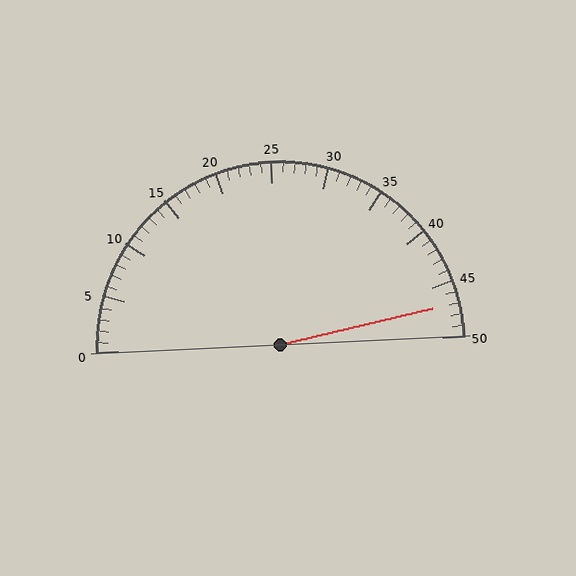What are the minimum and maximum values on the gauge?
The gauge ranges from 0 to 50.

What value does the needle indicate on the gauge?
The needle indicates approximately 47.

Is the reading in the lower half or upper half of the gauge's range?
The reading is in the upper half of the range (0 to 50).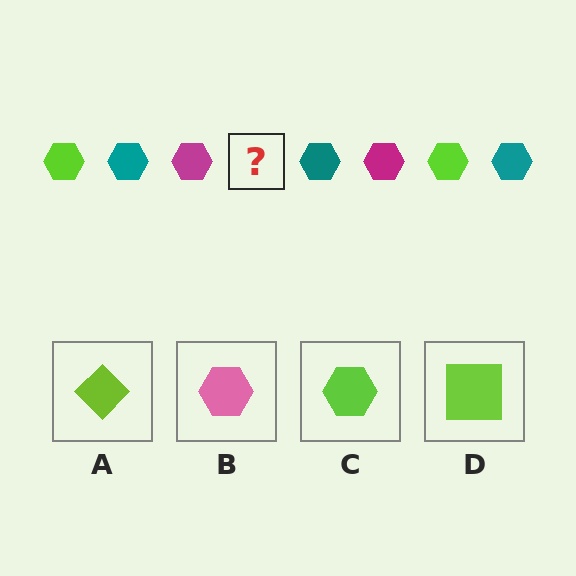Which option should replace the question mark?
Option C.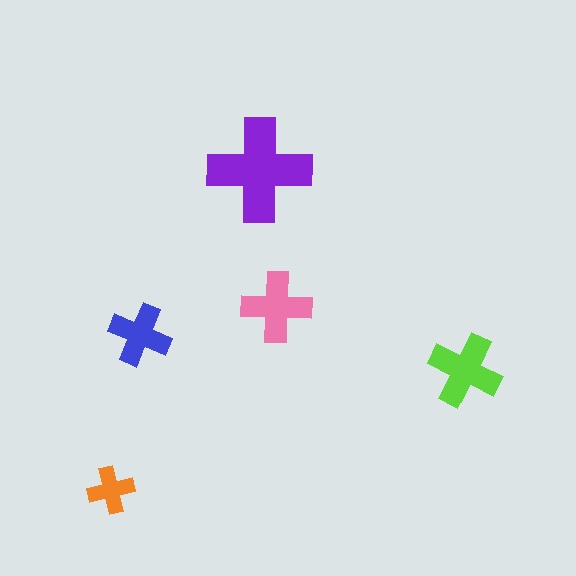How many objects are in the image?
There are 5 objects in the image.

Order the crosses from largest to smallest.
the purple one, the lime one, the pink one, the blue one, the orange one.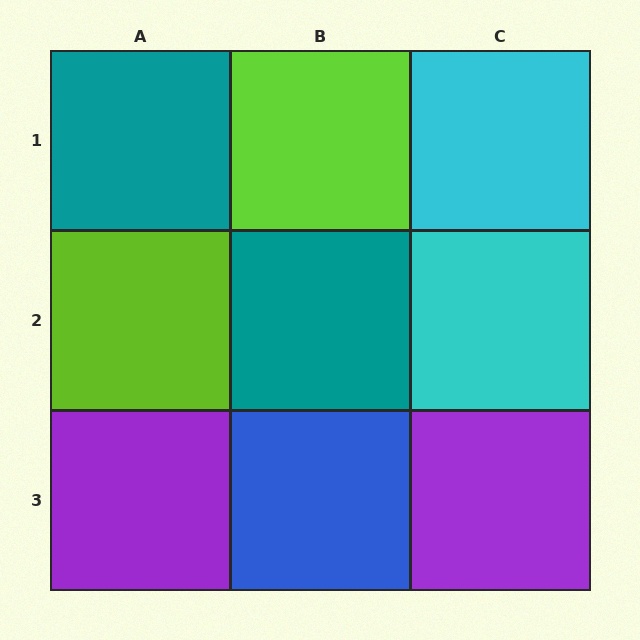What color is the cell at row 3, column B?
Blue.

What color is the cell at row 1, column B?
Lime.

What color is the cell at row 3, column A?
Purple.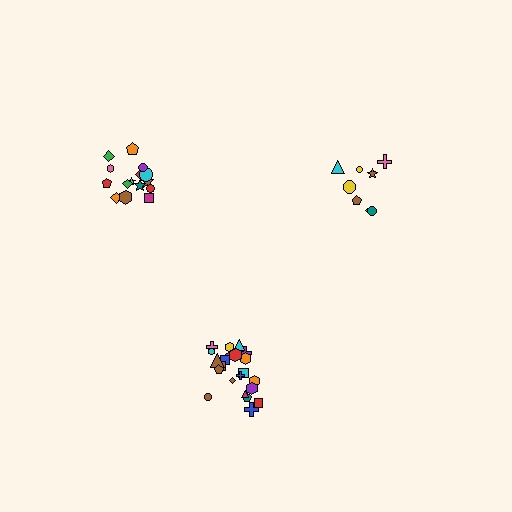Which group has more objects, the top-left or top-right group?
The top-left group.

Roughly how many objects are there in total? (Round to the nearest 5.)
Roughly 45 objects in total.